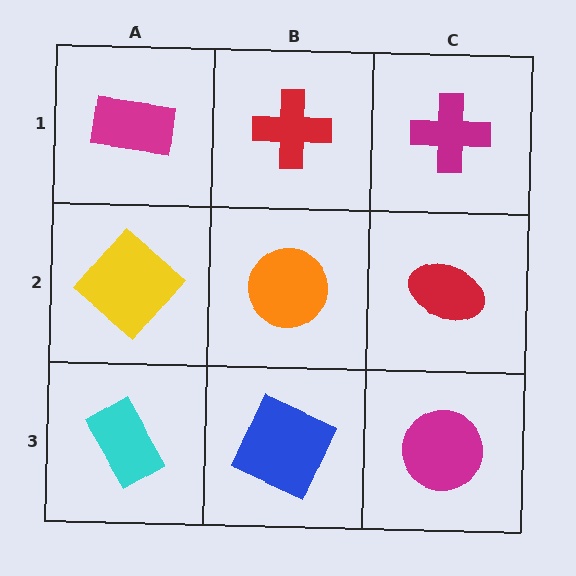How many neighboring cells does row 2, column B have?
4.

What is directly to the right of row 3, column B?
A magenta circle.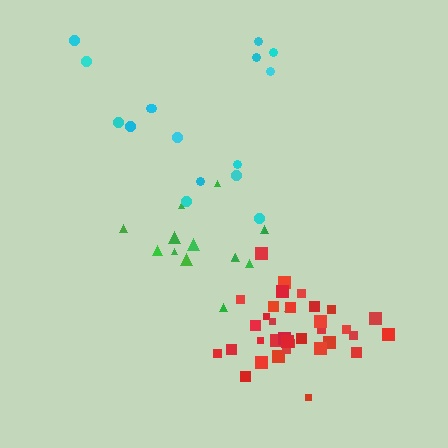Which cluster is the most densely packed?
Red.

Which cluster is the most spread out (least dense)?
Cyan.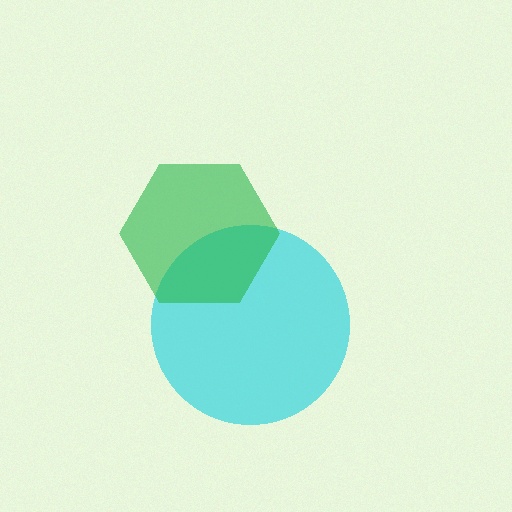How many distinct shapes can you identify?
There are 2 distinct shapes: a cyan circle, a green hexagon.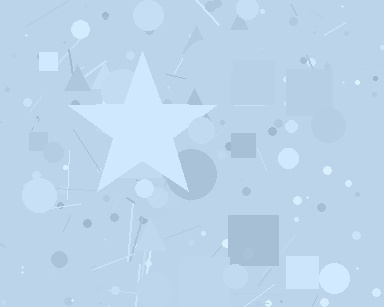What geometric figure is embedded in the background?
A star is embedded in the background.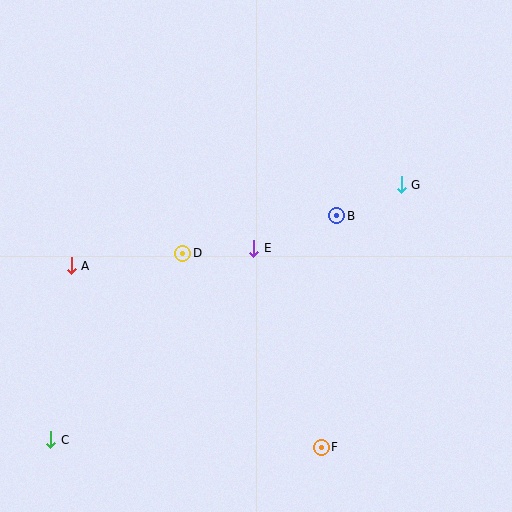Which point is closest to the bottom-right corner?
Point F is closest to the bottom-right corner.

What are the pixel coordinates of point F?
Point F is at (321, 447).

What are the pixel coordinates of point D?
Point D is at (183, 253).